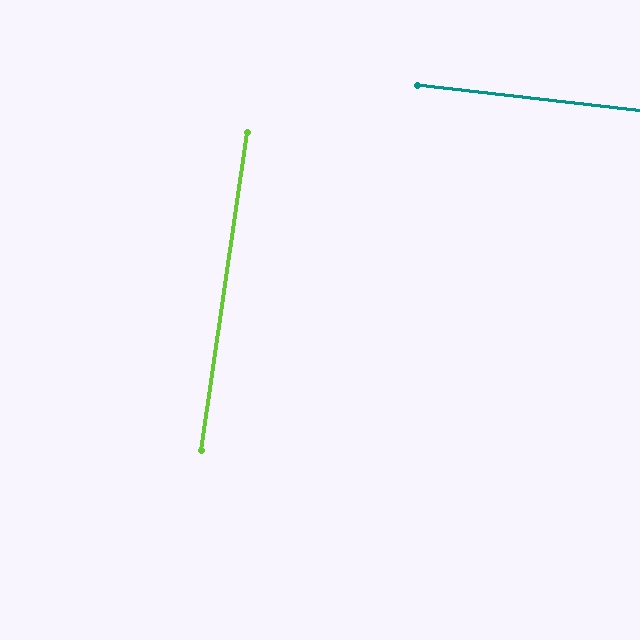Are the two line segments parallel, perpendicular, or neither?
Perpendicular — they meet at approximately 88°.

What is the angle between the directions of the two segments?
Approximately 88 degrees.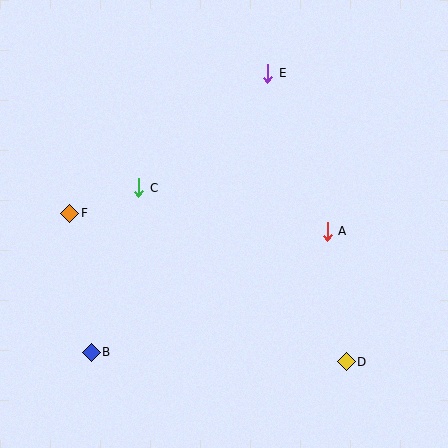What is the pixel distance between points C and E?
The distance between C and E is 172 pixels.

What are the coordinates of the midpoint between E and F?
The midpoint between E and F is at (169, 143).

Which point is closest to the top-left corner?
Point F is closest to the top-left corner.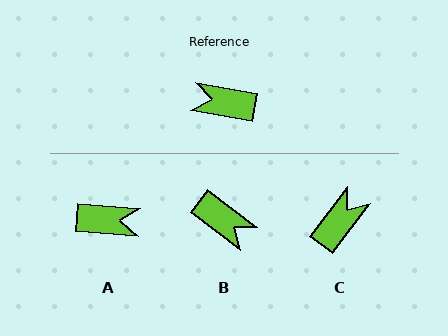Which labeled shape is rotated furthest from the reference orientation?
A, about 175 degrees away.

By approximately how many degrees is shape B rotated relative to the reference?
Approximately 152 degrees counter-clockwise.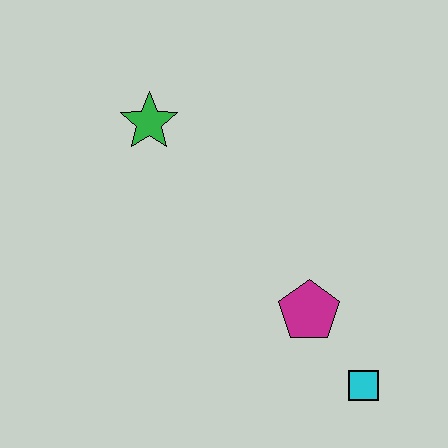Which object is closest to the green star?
The magenta pentagon is closest to the green star.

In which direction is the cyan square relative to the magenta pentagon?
The cyan square is below the magenta pentagon.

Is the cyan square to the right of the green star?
Yes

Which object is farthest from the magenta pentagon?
The green star is farthest from the magenta pentagon.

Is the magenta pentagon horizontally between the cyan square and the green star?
Yes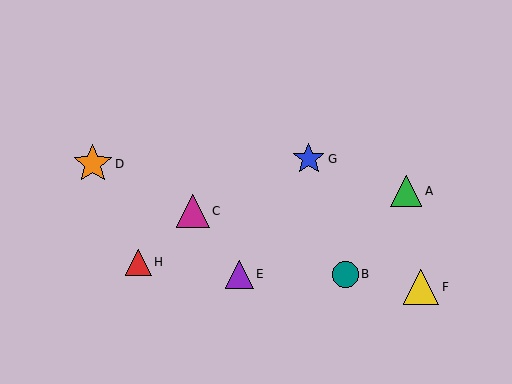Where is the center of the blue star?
The center of the blue star is at (309, 159).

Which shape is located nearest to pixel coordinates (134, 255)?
The red triangle (labeled H) at (138, 262) is nearest to that location.